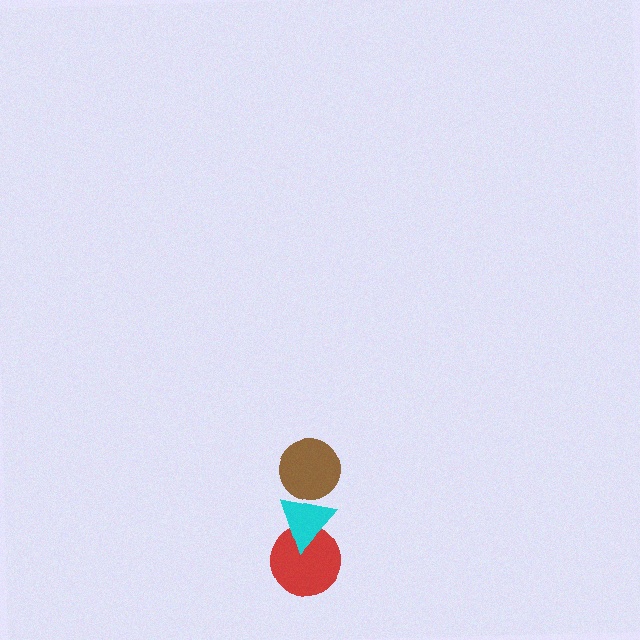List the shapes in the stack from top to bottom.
From top to bottom: the brown circle, the cyan triangle, the red circle.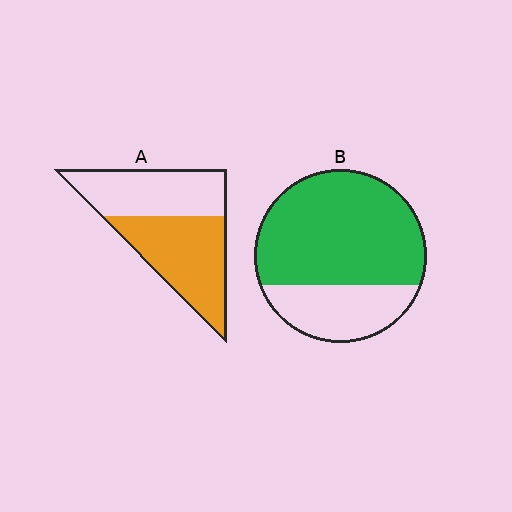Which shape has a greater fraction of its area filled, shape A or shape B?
Shape B.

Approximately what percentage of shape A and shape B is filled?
A is approximately 55% and B is approximately 70%.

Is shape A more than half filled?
Roughly half.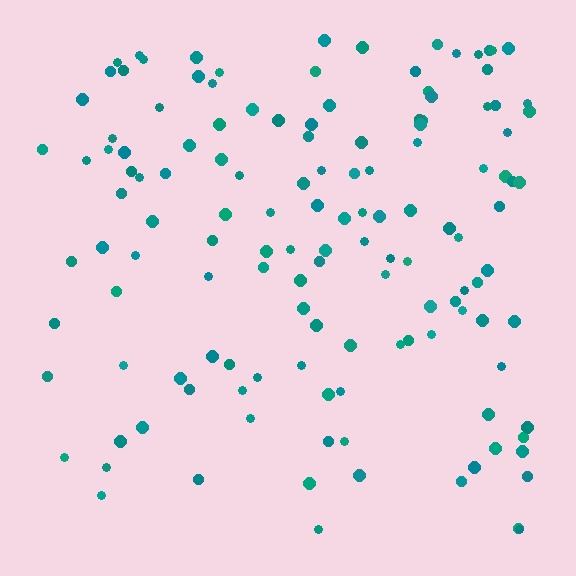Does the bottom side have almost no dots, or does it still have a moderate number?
Still a moderate number, just noticeably fewer than the top.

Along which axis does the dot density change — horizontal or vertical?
Vertical.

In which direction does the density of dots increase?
From bottom to top, with the top side densest.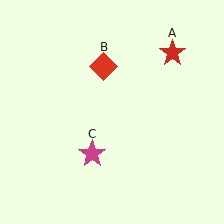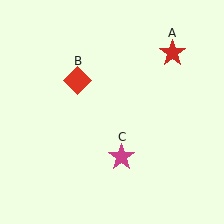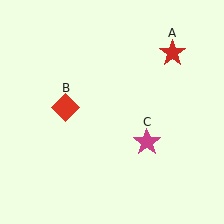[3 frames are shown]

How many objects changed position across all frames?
2 objects changed position: red diamond (object B), magenta star (object C).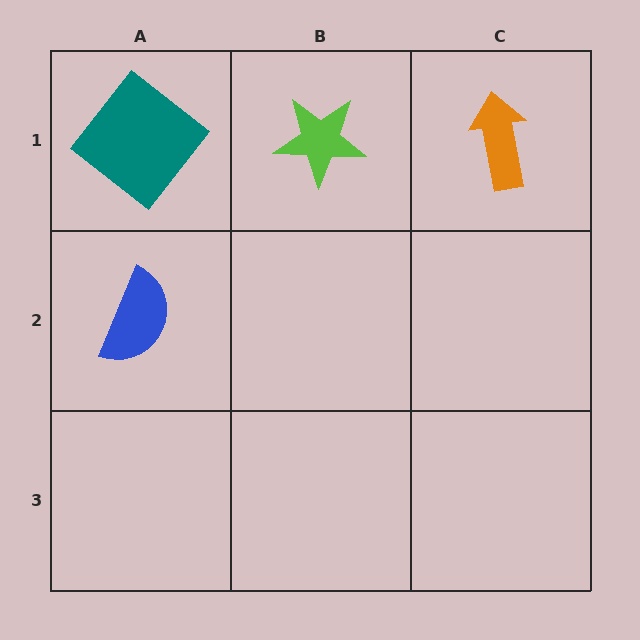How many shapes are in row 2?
1 shape.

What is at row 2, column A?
A blue semicircle.